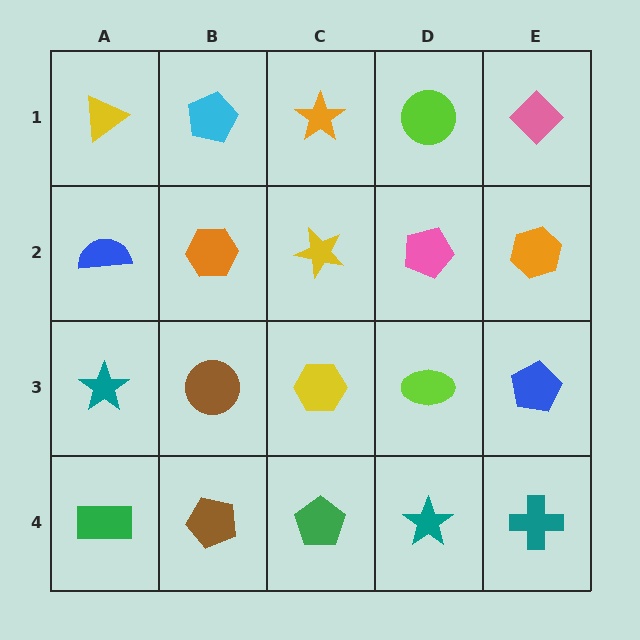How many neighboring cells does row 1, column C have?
3.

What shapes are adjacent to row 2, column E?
A pink diamond (row 1, column E), a blue pentagon (row 3, column E), a pink pentagon (row 2, column D).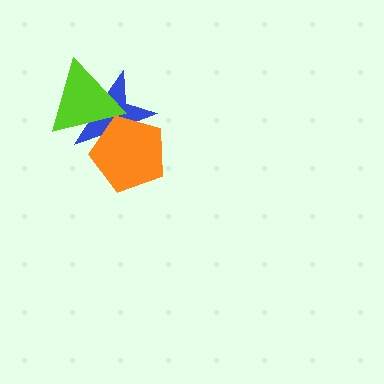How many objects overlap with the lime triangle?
2 objects overlap with the lime triangle.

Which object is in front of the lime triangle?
The orange pentagon is in front of the lime triangle.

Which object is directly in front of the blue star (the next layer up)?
The lime triangle is directly in front of the blue star.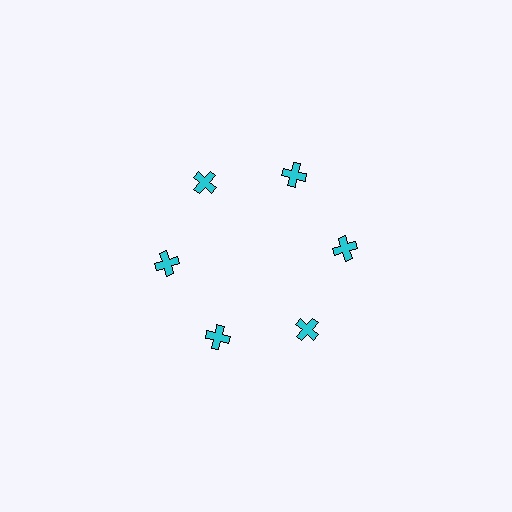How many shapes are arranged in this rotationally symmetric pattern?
There are 6 shapes, arranged in 6 groups of 1.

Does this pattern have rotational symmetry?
Yes, this pattern has 6-fold rotational symmetry. It looks the same after rotating 60 degrees around the center.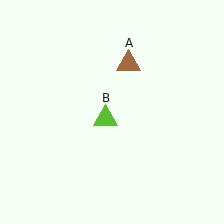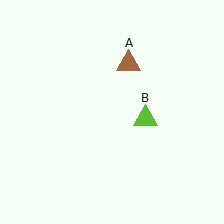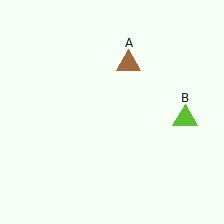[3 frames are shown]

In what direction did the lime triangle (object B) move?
The lime triangle (object B) moved right.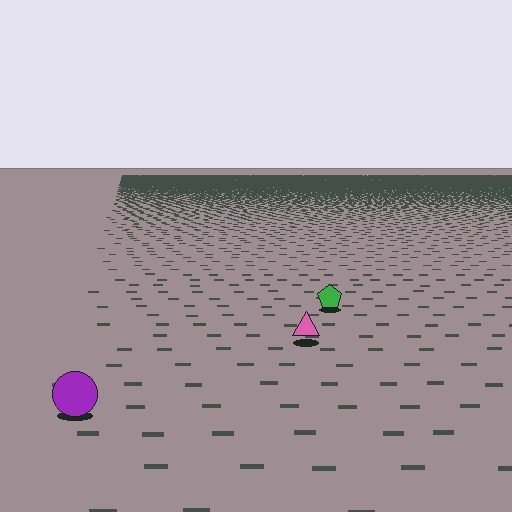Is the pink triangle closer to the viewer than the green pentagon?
Yes. The pink triangle is closer — you can tell from the texture gradient: the ground texture is coarser near it.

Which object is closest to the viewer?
The purple circle is closest. The texture marks near it are larger and more spread out.